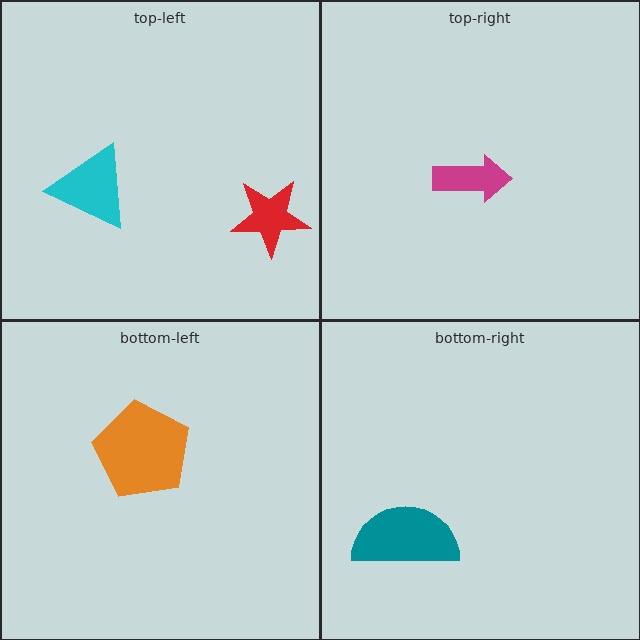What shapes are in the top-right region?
The magenta arrow.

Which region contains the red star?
The top-left region.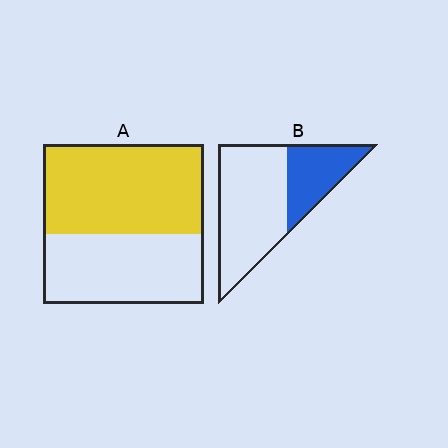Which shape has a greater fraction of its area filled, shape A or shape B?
Shape A.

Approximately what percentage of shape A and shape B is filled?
A is approximately 55% and B is approximately 30%.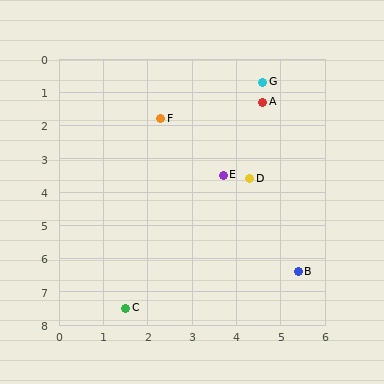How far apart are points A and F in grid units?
Points A and F are about 2.4 grid units apart.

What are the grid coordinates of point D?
Point D is at approximately (4.3, 3.6).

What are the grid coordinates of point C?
Point C is at approximately (1.5, 7.5).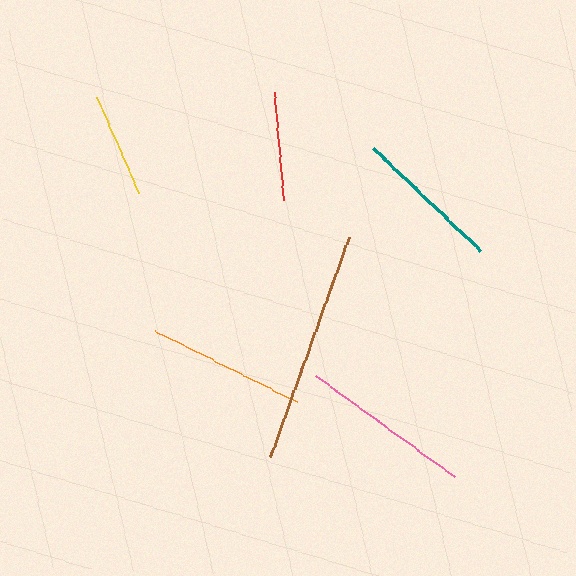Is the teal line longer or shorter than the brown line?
The brown line is longer than the teal line.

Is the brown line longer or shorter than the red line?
The brown line is longer than the red line.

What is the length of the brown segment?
The brown segment is approximately 233 pixels long.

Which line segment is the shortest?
The yellow line is the shortest at approximately 104 pixels.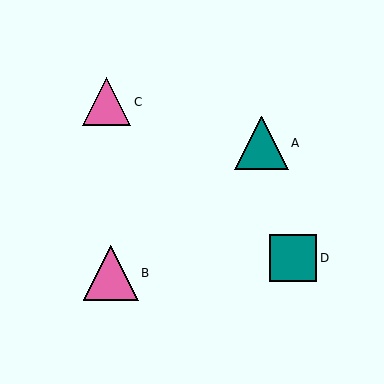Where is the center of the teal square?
The center of the teal square is at (293, 258).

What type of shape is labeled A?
Shape A is a teal triangle.